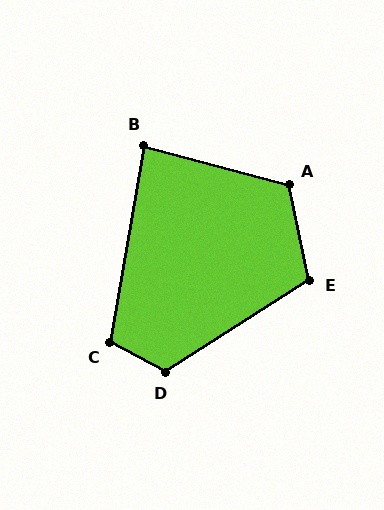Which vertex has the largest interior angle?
D, at approximately 120 degrees.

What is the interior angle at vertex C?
Approximately 108 degrees (obtuse).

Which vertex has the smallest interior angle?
B, at approximately 85 degrees.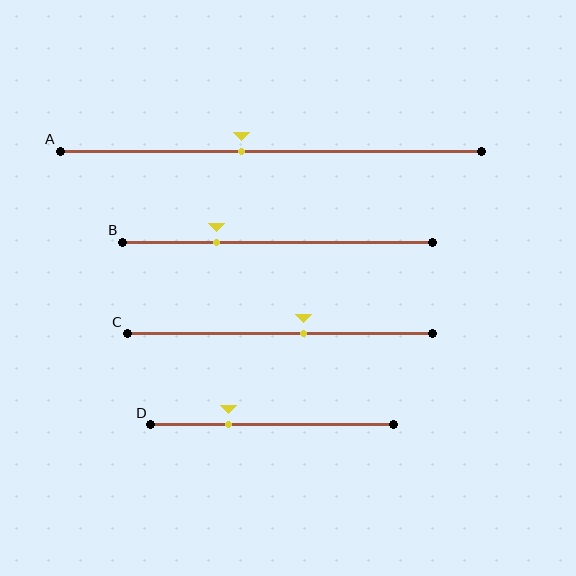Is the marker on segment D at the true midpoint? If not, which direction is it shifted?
No, the marker on segment D is shifted to the left by about 18% of the segment length.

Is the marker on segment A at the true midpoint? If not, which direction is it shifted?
No, the marker on segment A is shifted to the left by about 7% of the segment length.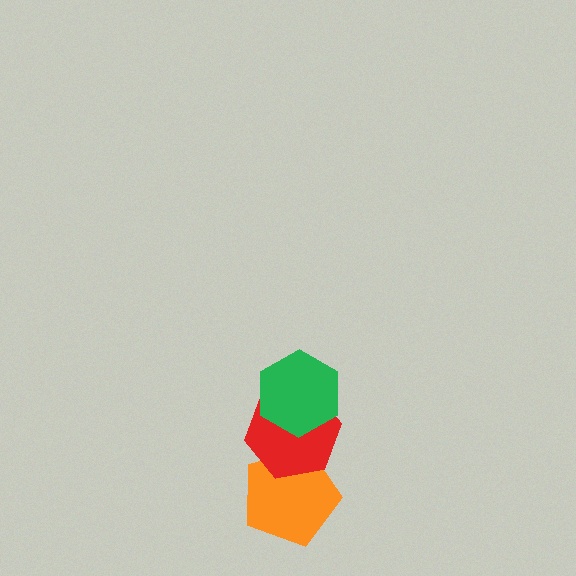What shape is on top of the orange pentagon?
The red hexagon is on top of the orange pentagon.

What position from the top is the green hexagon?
The green hexagon is 1st from the top.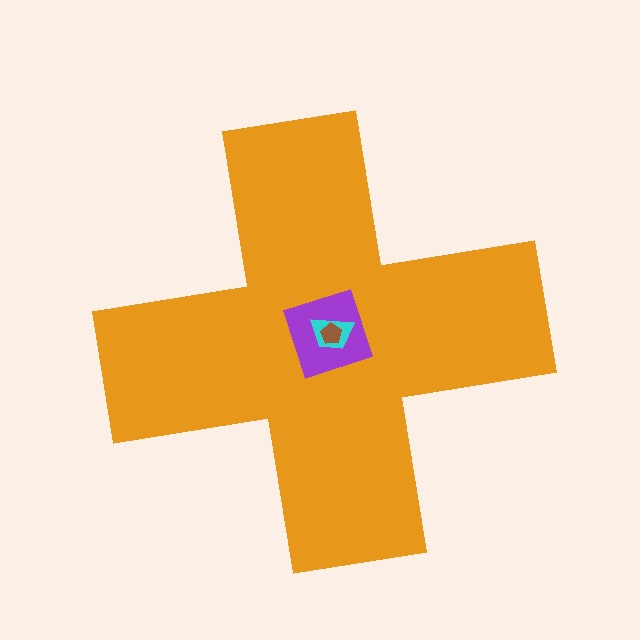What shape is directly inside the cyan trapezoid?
The brown pentagon.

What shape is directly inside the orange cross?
The purple diamond.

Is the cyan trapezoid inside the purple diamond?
Yes.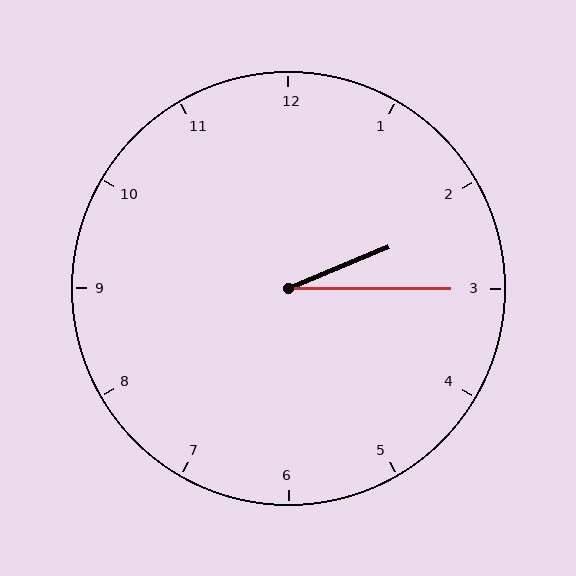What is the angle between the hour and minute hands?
Approximately 22 degrees.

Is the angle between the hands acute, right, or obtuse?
It is acute.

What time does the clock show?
2:15.